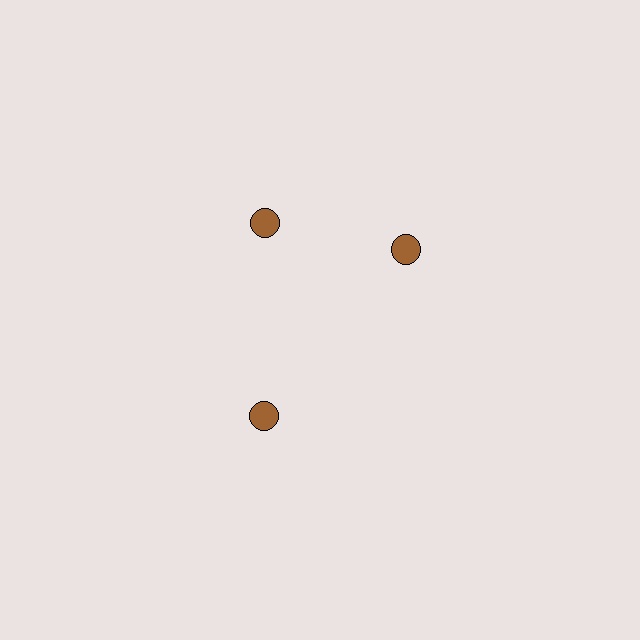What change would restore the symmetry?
The symmetry would be restored by rotating it back into even spacing with its neighbors so that all 3 circles sit at equal angles and equal distance from the center.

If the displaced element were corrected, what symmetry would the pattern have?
It would have 3-fold rotational symmetry — the pattern would map onto itself every 120 degrees.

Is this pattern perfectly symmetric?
No. The 3 brown circles are arranged in a ring, but one element near the 3 o'clock position is rotated out of alignment along the ring, breaking the 3-fold rotational symmetry.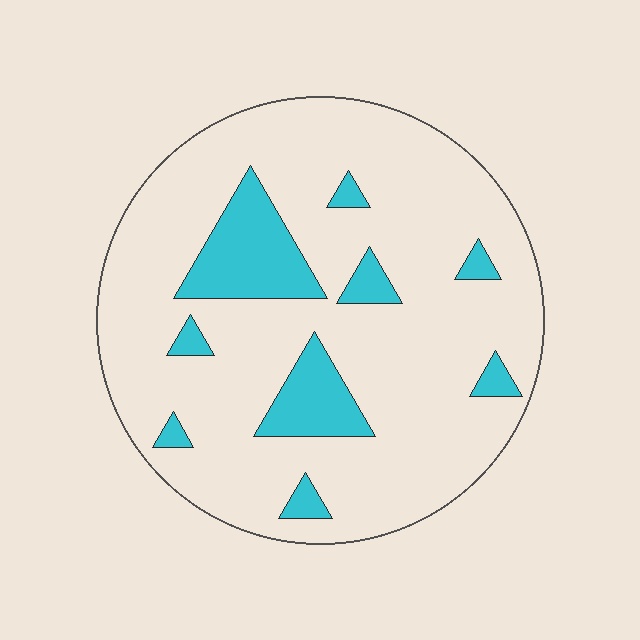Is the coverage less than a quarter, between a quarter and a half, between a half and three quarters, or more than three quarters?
Less than a quarter.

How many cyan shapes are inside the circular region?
9.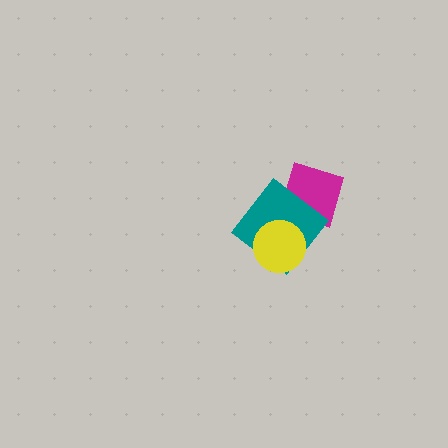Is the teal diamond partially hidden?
Yes, it is partially covered by another shape.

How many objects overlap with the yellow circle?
1 object overlaps with the yellow circle.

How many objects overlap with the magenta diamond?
1 object overlaps with the magenta diamond.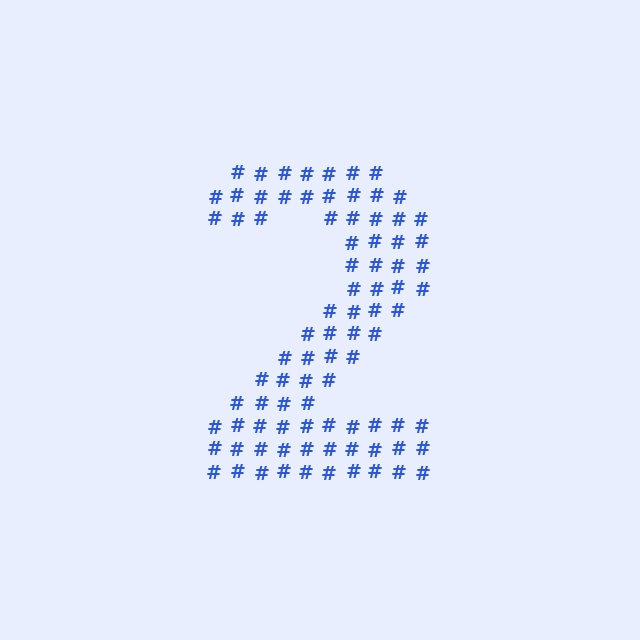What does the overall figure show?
The overall figure shows the digit 2.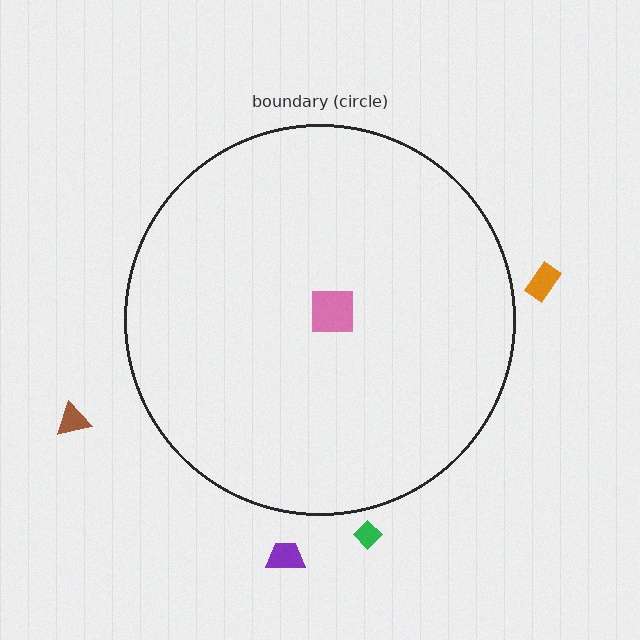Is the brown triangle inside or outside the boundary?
Outside.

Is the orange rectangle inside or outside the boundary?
Outside.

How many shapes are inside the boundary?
1 inside, 4 outside.